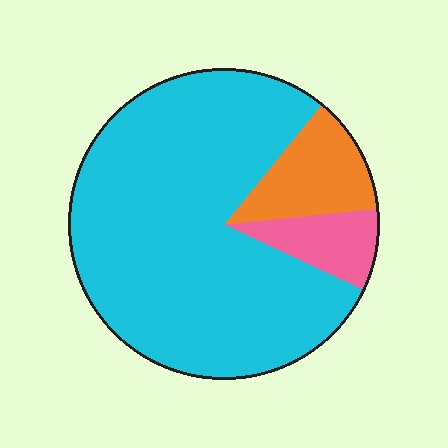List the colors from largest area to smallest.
From largest to smallest: cyan, orange, pink.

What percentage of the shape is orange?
Orange takes up about one eighth (1/8) of the shape.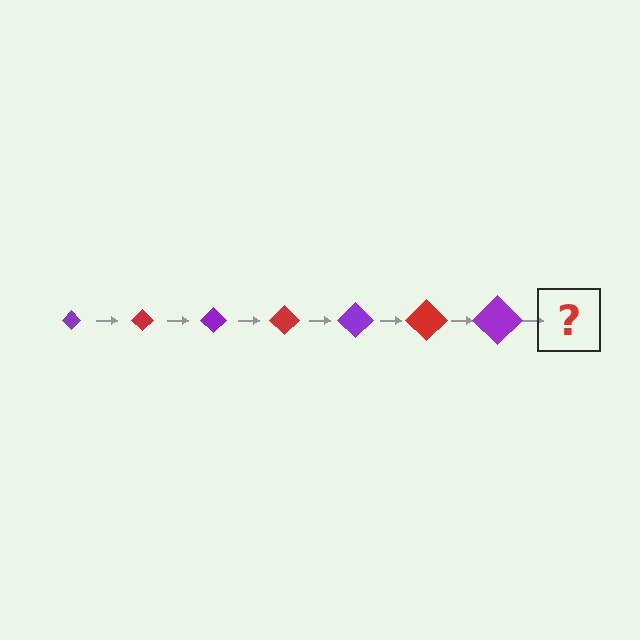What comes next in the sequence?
The next element should be a red diamond, larger than the previous one.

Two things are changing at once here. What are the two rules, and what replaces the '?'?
The two rules are that the diamond grows larger each step and the color cycles through purple and red. The '?' should be a red diamond, larger than the previous one.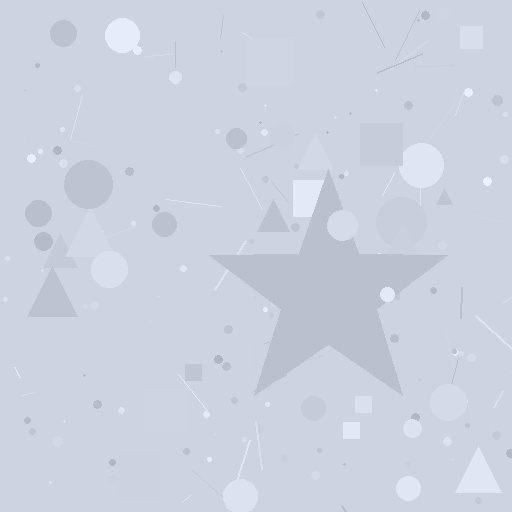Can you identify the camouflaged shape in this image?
The camouflaged shape is a star.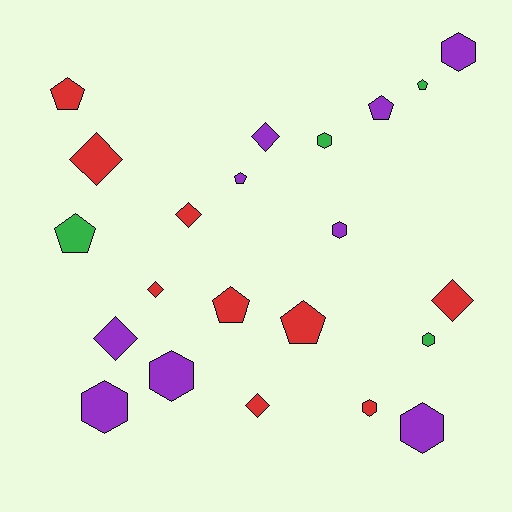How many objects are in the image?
There are 22 objects.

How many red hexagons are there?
There is 1 red hexagon.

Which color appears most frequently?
Purple, with 9 objects.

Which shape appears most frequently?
Hexagon, with 8 objects.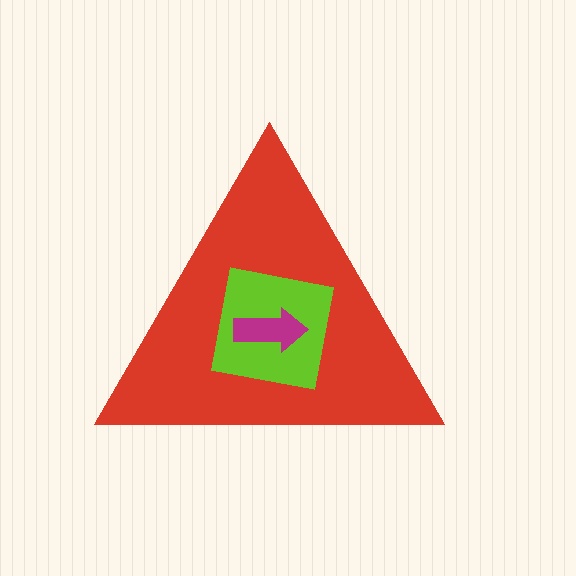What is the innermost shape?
The magenta arrow.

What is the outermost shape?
The red triangle.